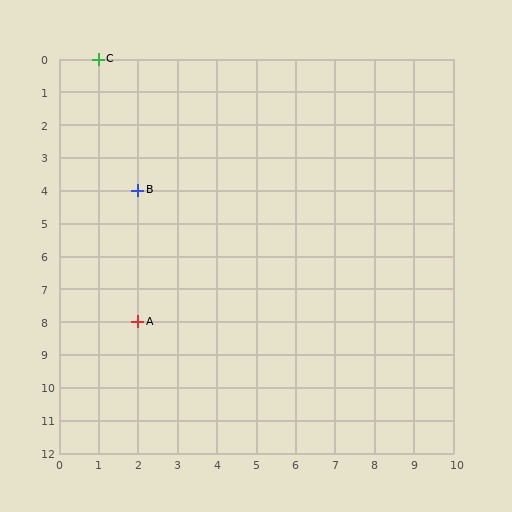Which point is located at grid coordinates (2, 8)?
Point A is at (2, 8).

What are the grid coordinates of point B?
Point B is at grid coordinates (2, 4).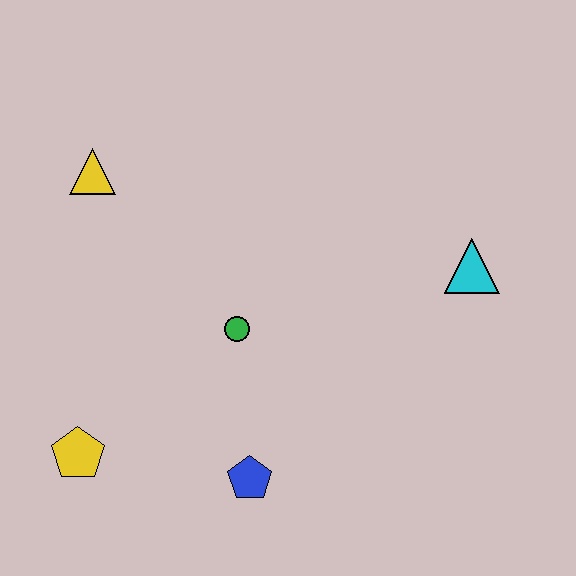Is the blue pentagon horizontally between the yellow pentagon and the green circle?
No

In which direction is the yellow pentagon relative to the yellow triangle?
The yellow pentagon is below the yellow triangle.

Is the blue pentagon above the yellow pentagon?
No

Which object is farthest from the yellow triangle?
The cyan triangle is farthest from the yellow triangle.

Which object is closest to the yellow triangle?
The green circle is closest to the yellow triangle.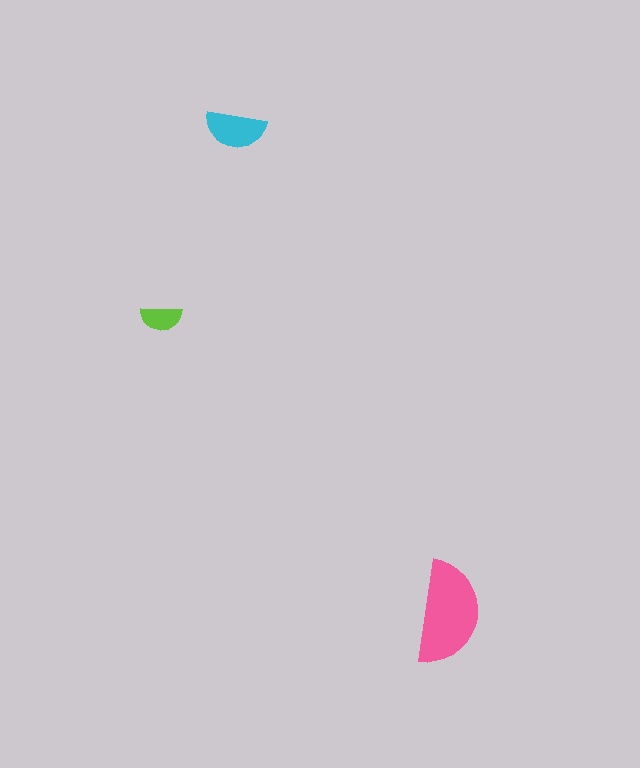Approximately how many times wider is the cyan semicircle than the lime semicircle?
About 1.5 times wider.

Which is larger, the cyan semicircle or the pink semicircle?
The pink one.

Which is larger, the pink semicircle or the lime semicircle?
The pink one.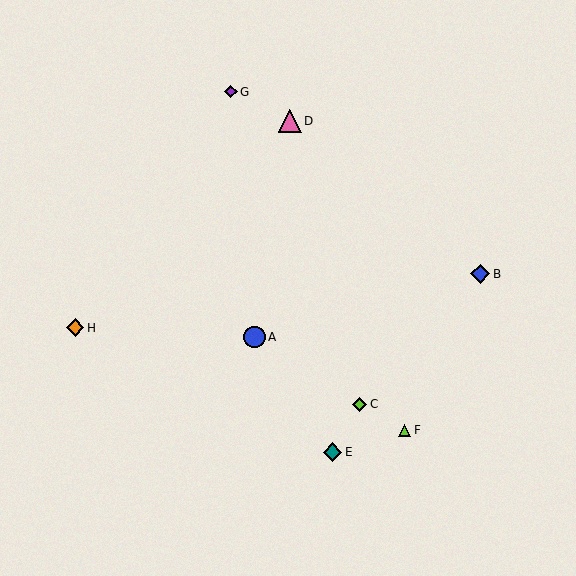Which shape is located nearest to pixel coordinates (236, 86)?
The purple diamond (labeled G) at (231, 92) is nearest to that location.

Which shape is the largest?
The pink triangle (labeled D) is the largest.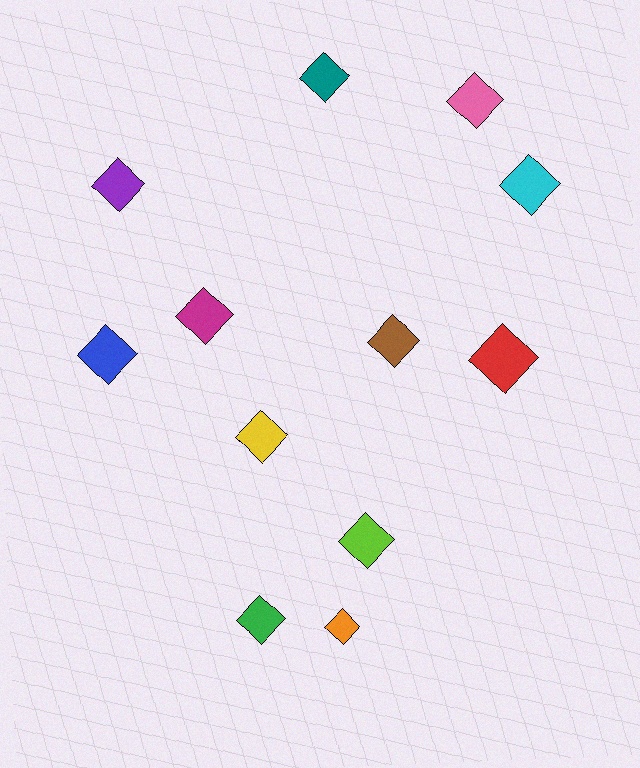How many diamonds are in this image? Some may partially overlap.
There are 12 diamonds.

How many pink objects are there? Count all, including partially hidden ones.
There is 1 pink object.